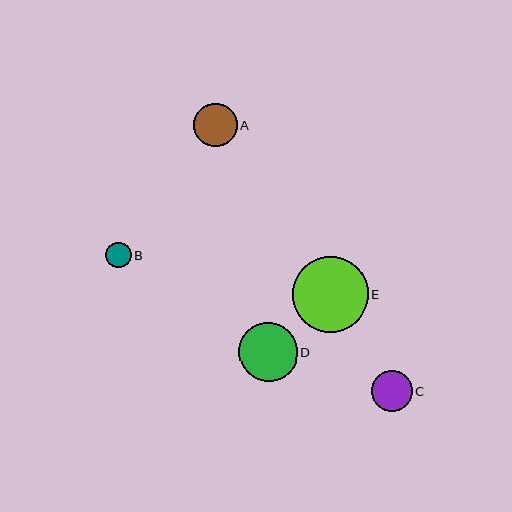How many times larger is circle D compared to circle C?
Circle D is approximately 1.5 times the size of circle C.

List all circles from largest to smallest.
From largest to smallest: E, D, A, C, B.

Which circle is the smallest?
Circle B is the smallest with a size of approximately 26 pixels.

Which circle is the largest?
Circle E is the largest with a size of approximately 76 pixels.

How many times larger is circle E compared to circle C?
Circle E is approximately 1.9 times the size of circle C.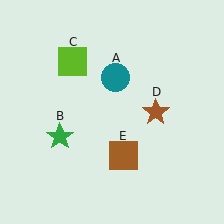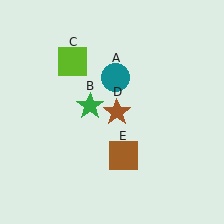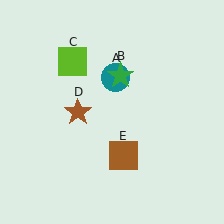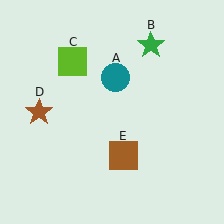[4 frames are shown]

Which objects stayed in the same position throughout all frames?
Teal circle (object A) and lime square (object C) and brown square (object E) remained stationary.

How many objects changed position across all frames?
2 objects changed position: green star (object B), brown star (object D).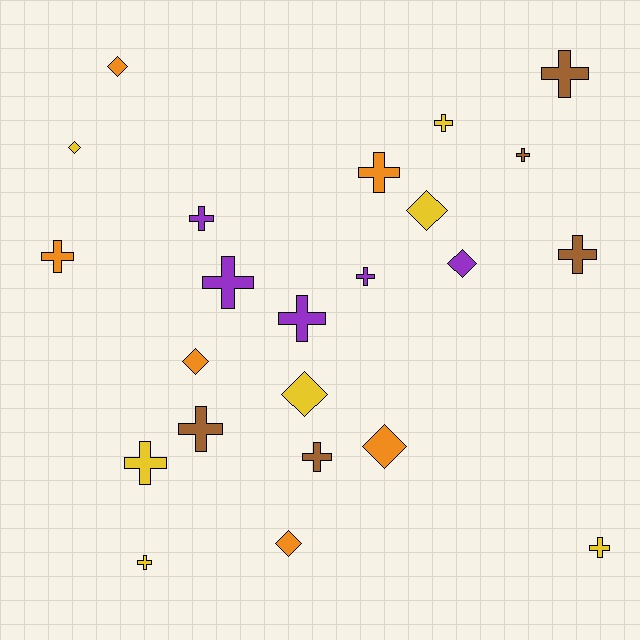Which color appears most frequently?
Yellow, with 7 objects.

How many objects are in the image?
There are 23 objects.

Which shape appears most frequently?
Cross, with 15 objects.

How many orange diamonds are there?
There are 4 orange diamonds.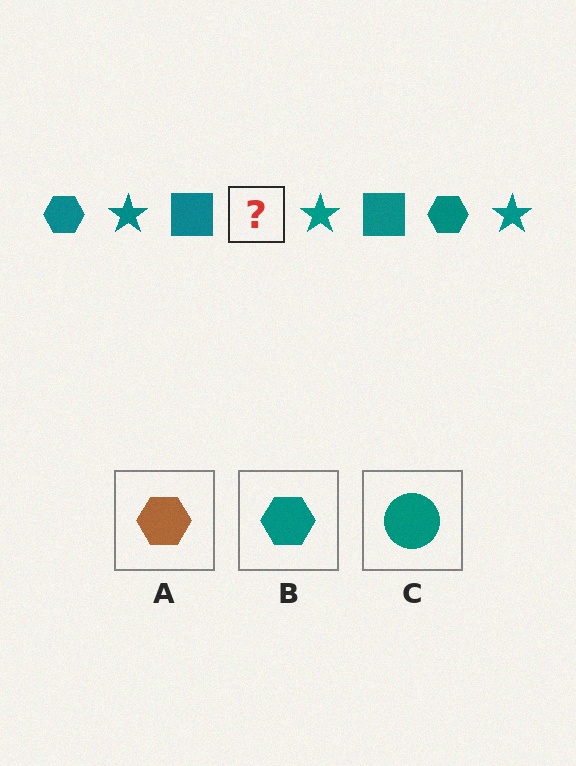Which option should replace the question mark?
Option B.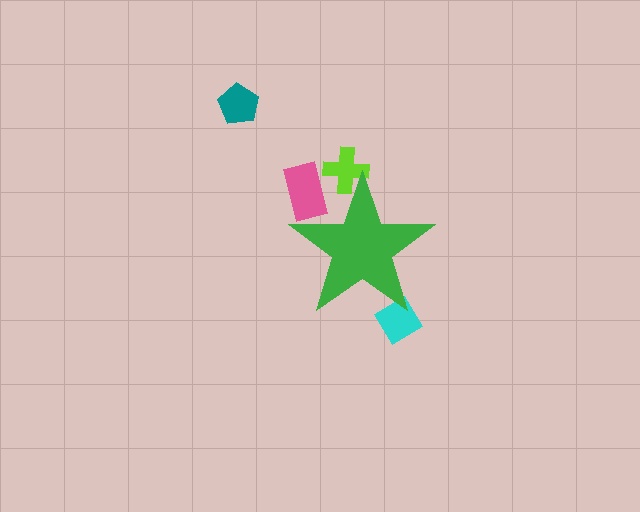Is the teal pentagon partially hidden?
No, the teal pentagon is fully visible.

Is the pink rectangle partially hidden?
Yes, the pink rectangle is partially hidden behind the green star.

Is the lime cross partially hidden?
Yes, the lime cross is partially hidden behind the green star.